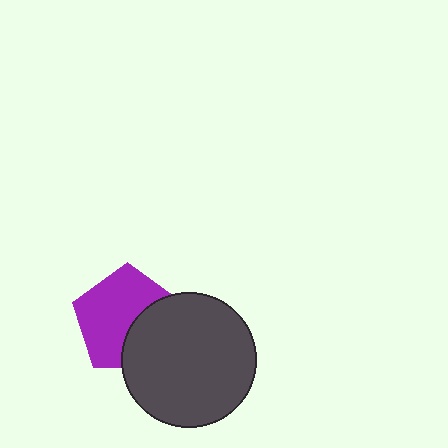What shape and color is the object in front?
The object in front is a dark gray circle.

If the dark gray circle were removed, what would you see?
You would see the complete purple pentagon.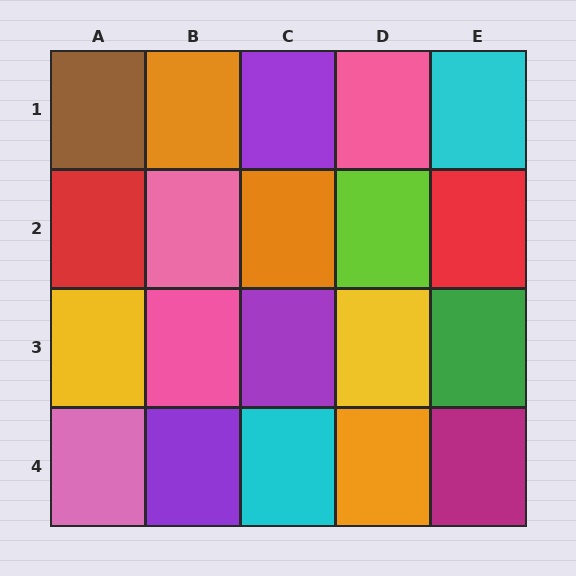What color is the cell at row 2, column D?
Lime.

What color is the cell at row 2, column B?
Pink.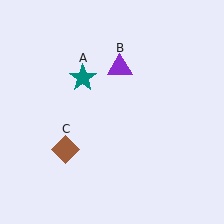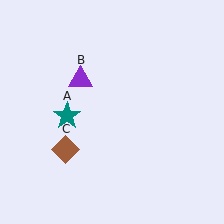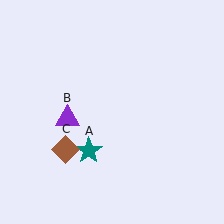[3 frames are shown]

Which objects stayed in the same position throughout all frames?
Brown diamond (object C) remained stationary.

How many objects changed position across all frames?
2 objects changed position: teal star (object A), purple triangle (object B).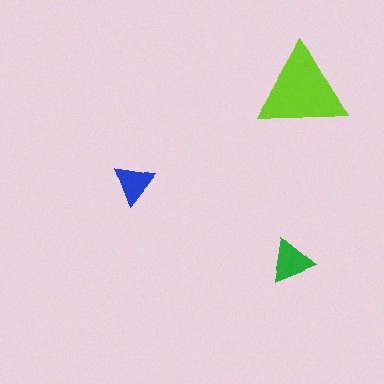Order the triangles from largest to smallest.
the lime one, the green one, the blue one.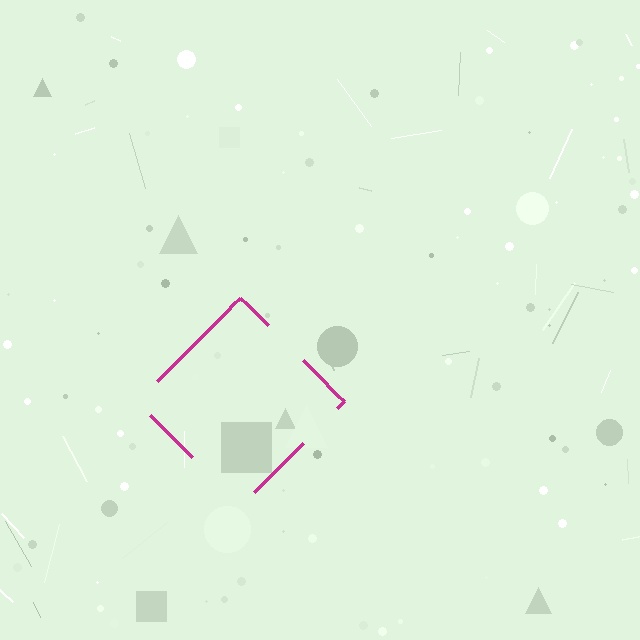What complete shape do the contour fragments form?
The contour fragments form a diamond.